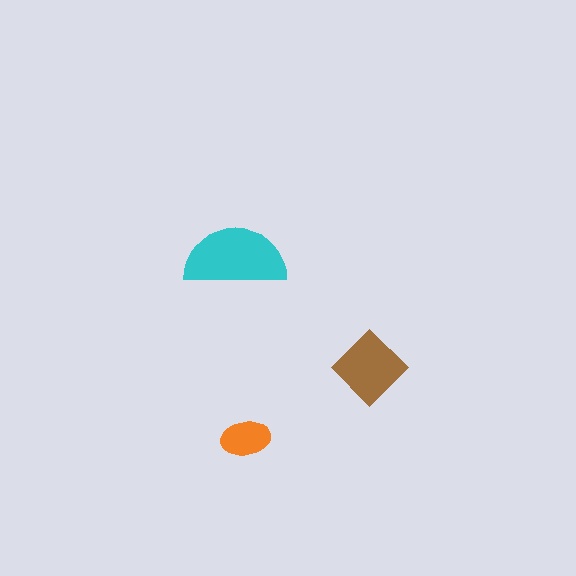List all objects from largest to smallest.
The cyan semicircle, the brown diamond, the orange ellipse.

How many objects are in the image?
There are 3 objects in the image.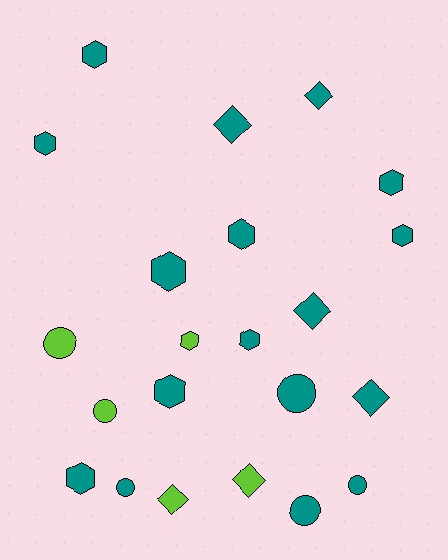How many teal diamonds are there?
There are 4 teal diamonds.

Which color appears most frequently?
Teal, with 17 objects.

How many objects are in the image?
There are 22 objects.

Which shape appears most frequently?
Hexagon, with 10 objects.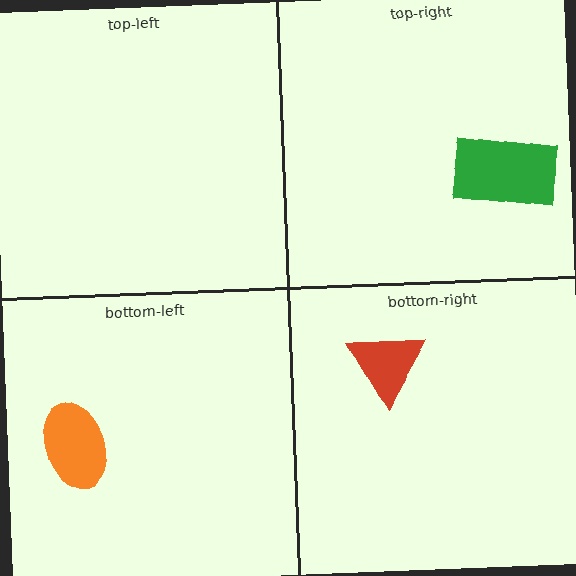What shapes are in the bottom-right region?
The red triangle.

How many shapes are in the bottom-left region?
1.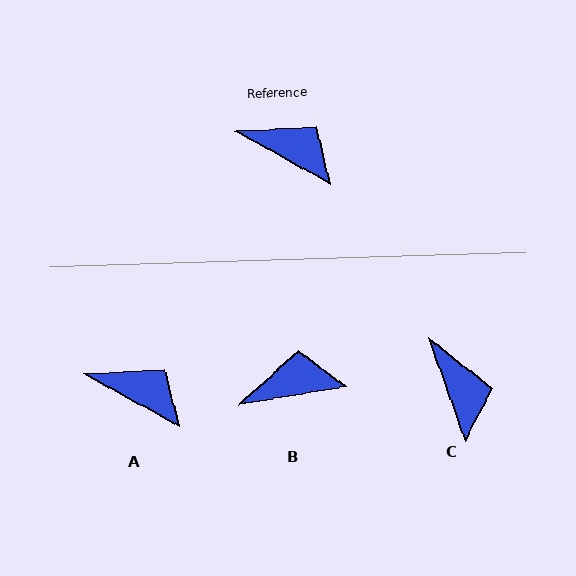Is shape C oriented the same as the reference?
No, it is off by about 41 degrees.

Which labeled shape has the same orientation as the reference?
A.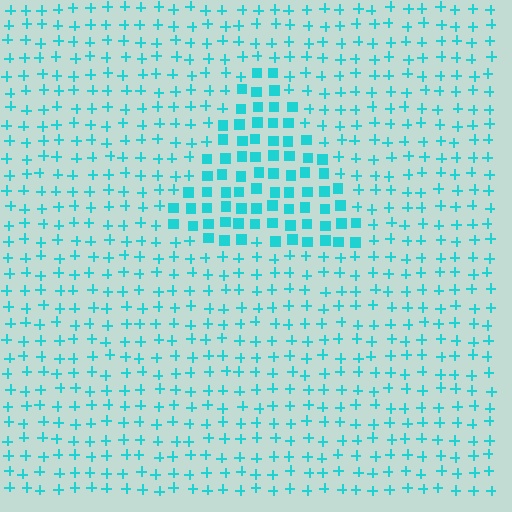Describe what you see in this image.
The image is filled with small cyan elements arranged in a uniform grid. A triangle-shaped region contains squares, while the surrounding area contains plus signs. The boundary is defined purely by the change in element shape.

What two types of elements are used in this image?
The image uses squares inside the triangle region and plus signs outside it.